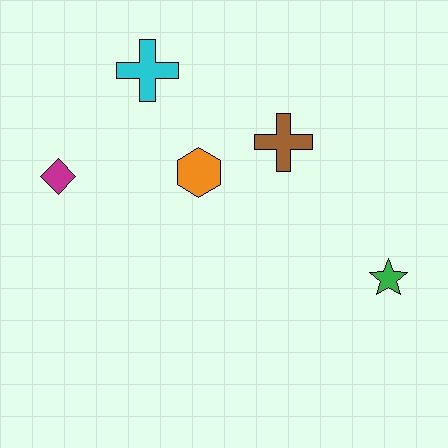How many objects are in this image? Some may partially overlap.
There are 5 objects.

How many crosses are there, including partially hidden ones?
There are 2 crosses.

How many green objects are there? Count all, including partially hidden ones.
There is 1 green object.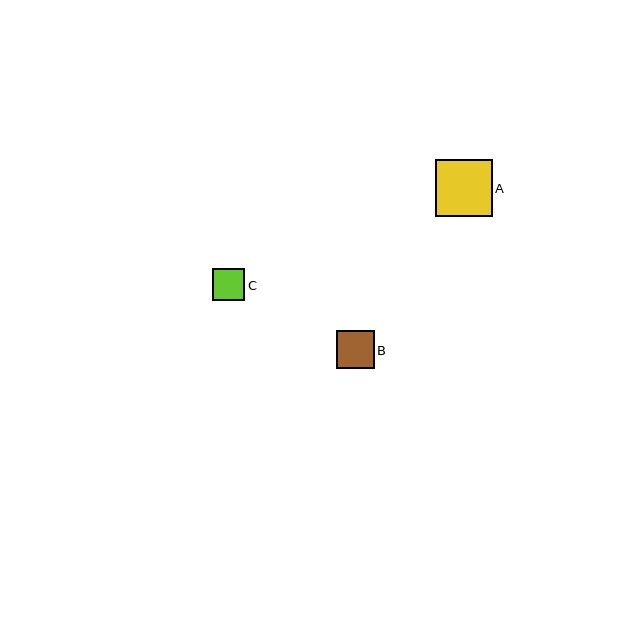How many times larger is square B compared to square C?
Square B is approximately 1.2 times the size of square C.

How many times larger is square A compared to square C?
Square A is approximately 1.8 times the size of square C.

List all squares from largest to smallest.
From largest to smallest: A, B, C.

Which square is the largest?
Square A is the largest with a size of approximately 57 pixels.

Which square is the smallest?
Square C is the smallest with a size of approximately 32 pixels.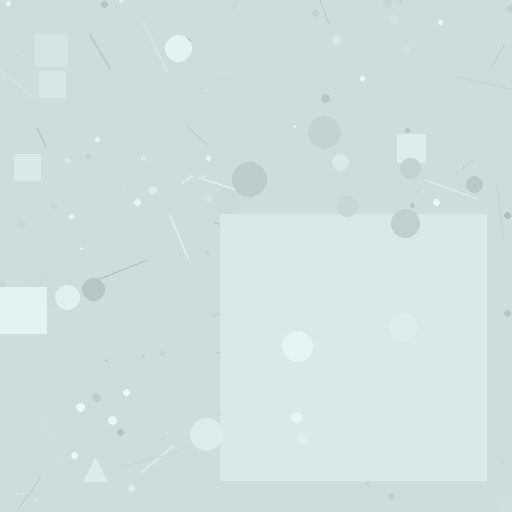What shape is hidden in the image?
A square is hidden in the image.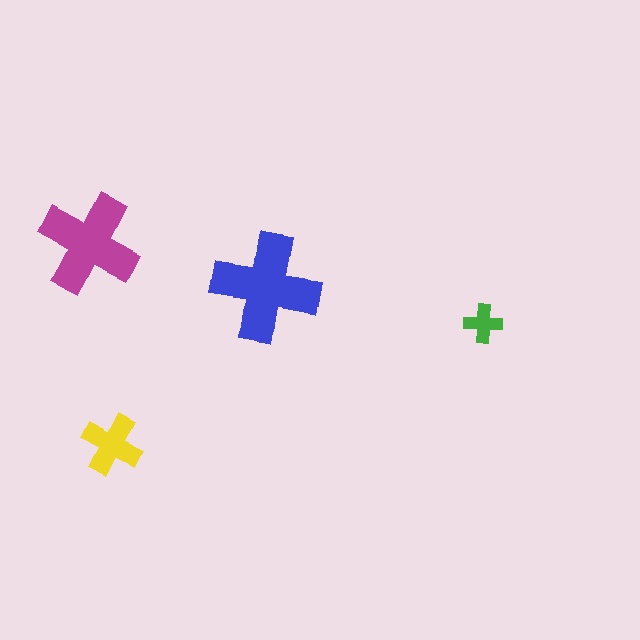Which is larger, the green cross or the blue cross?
The blue one.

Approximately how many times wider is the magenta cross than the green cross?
About 2.5 times wider.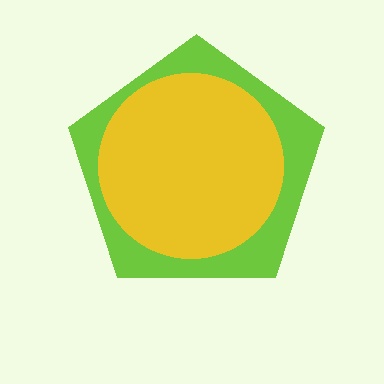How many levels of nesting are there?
2.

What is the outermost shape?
The lime pentagon.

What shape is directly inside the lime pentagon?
The yellow circle.